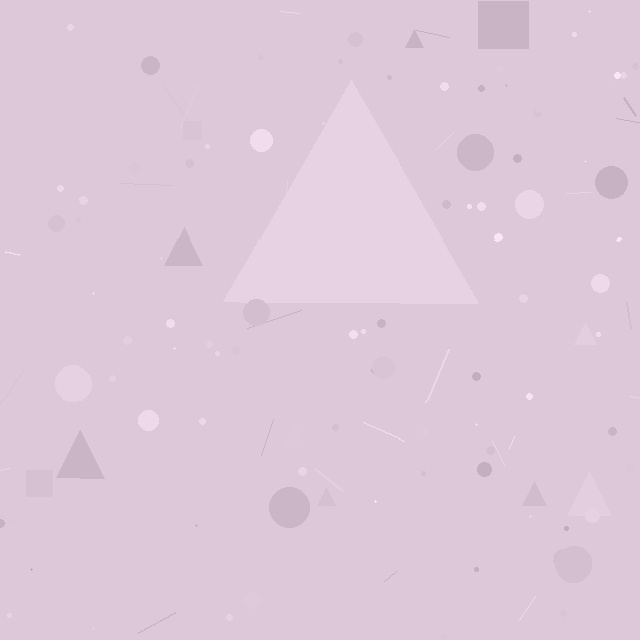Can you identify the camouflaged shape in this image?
The camouflaged shape is a triangle.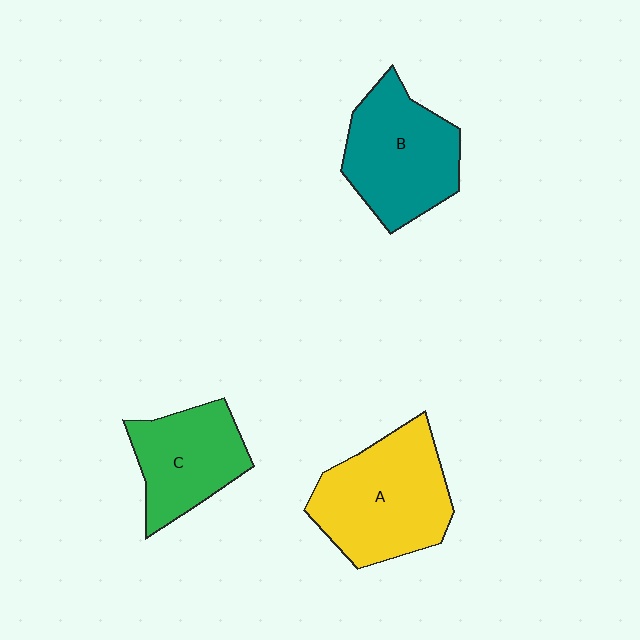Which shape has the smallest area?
Shape C (green).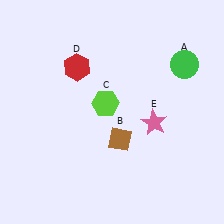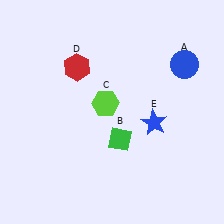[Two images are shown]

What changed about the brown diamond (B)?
In Image 1, B is brown. In Image 2, it changed to green.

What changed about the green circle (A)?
In Image 1, A is green. In Image 2, it changed to blue.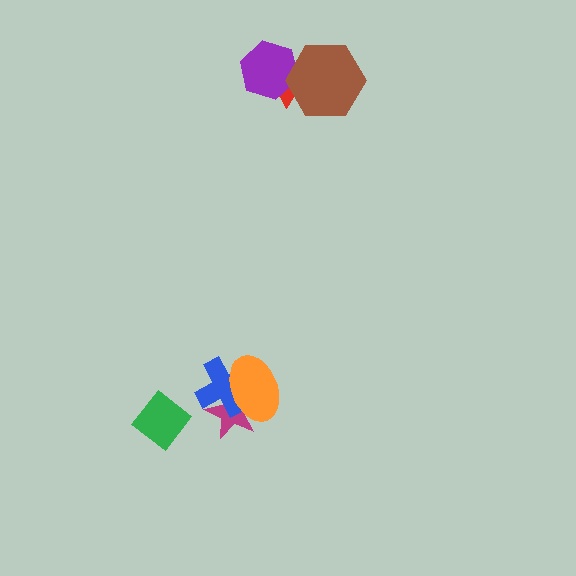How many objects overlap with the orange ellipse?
2 objects overlap with the orange ellipse.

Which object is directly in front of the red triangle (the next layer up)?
The purple hexagon is directly in front of the red triangle.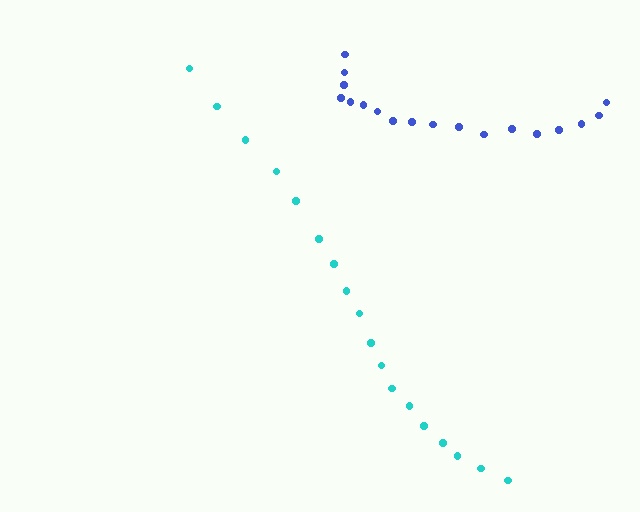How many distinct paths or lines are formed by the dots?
There are 2 distinct paths.